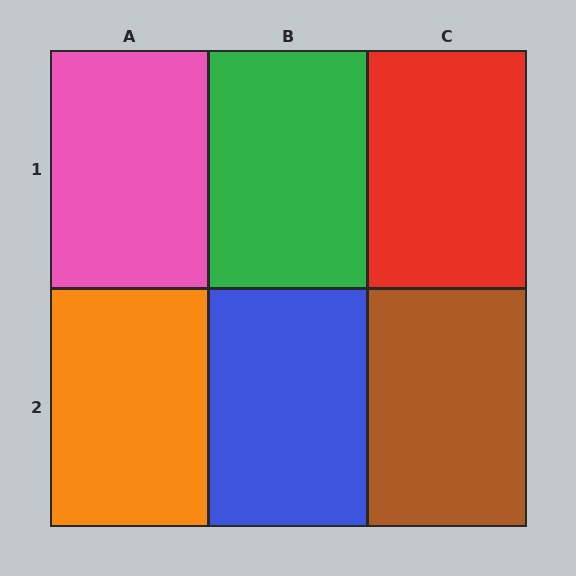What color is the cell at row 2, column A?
Orange.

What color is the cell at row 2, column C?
Brown.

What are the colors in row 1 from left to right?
Pink, green, red.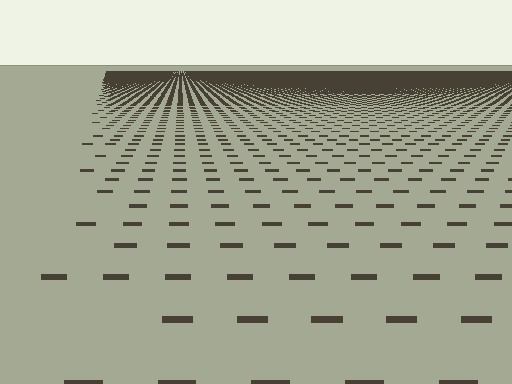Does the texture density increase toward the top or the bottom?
Density increases toward the top.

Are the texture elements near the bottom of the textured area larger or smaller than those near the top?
Larger. Near the bottom, elements are closer to the viewer and appear at a bigger on-screen size.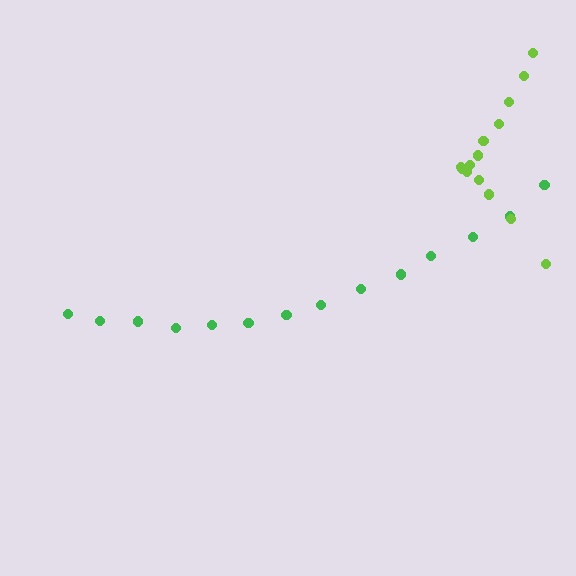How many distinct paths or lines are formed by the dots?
There are 2 distinct paths.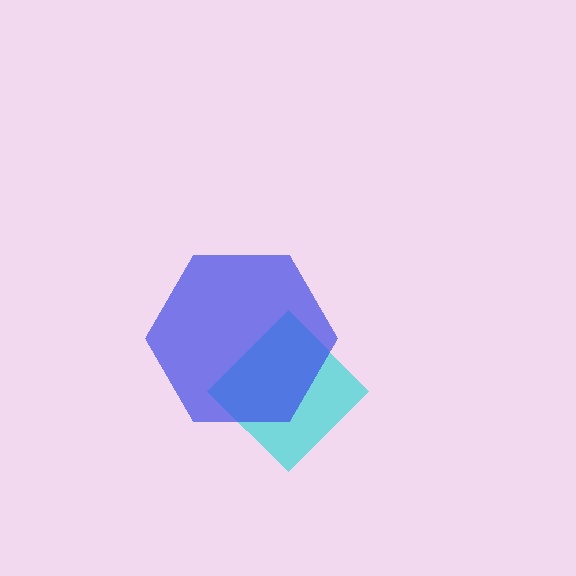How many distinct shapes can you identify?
There are 2 distinct shapes: a cyan diamond, a blue hexagon.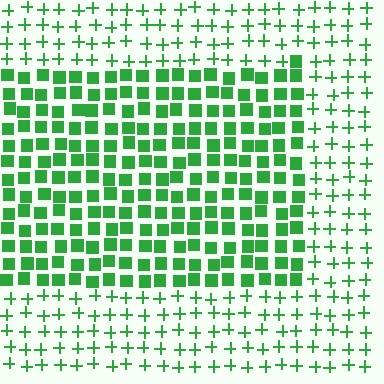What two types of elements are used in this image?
The image uses squares inside the rectangle region and plus signs outside it.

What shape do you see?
I see a rectangle.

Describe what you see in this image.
The image is filled with small green elements arranged in a uniform grid. A rectangle-shaped region contains squares, while the surrounding area contains plus signs. The boundary is defined purely by the change in element shape.